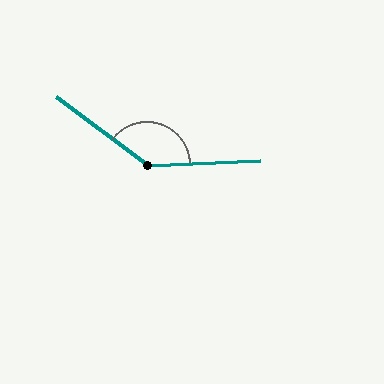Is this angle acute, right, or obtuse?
It is obtuse.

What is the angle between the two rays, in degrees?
Approximately 141 degrees.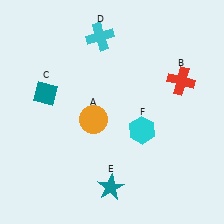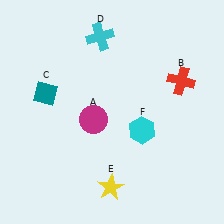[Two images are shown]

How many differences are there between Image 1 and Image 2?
There are 2 differences between the two images.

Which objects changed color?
A changed from orange to magenta. E changed from teal to yellow.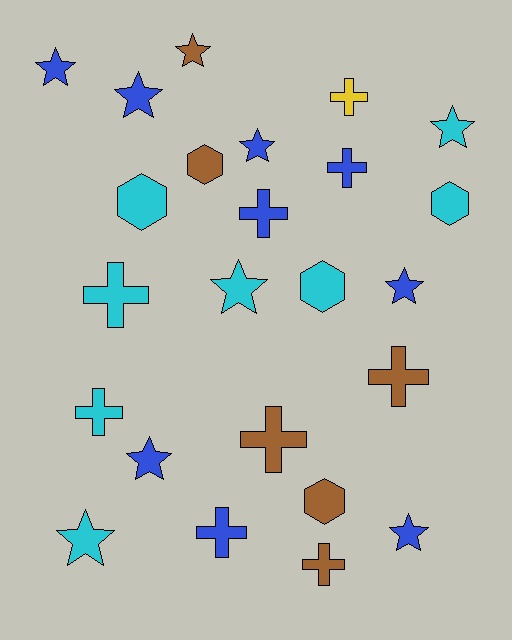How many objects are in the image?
There are 24 objects.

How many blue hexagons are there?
There are no blue hexagons.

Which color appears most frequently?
Blue, with 9 objects.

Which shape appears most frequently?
Star, with 10 objects.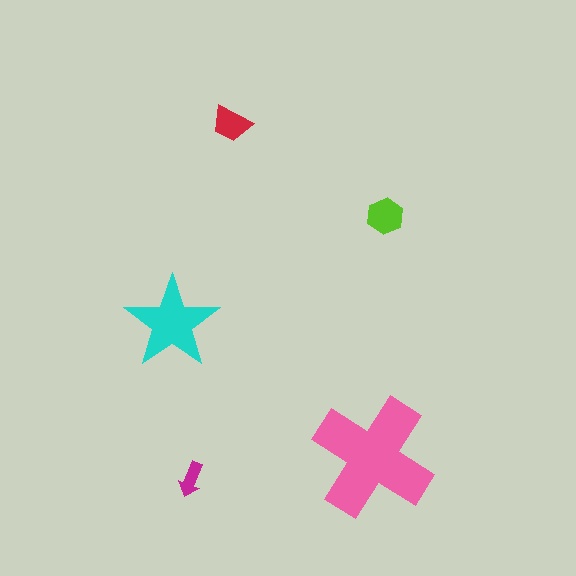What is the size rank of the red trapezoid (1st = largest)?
4th.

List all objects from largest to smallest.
The pink cross, the cyan star, the lime hexagon, the red trapezoid, the magenta arrow.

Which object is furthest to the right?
The lime hexagon is rightmost.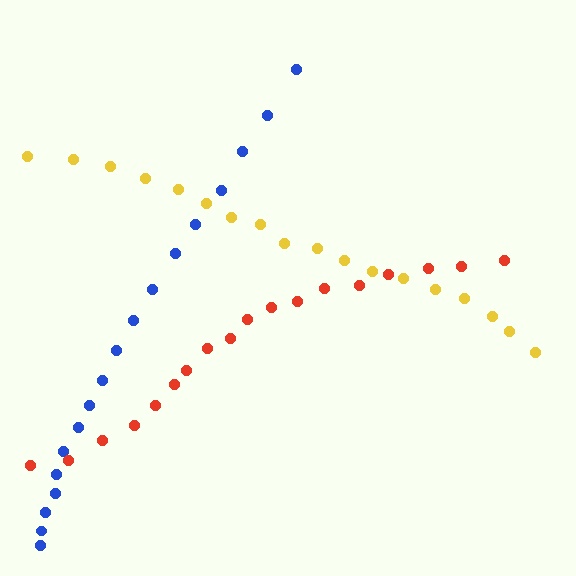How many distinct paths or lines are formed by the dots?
There are 3 distinct paths.